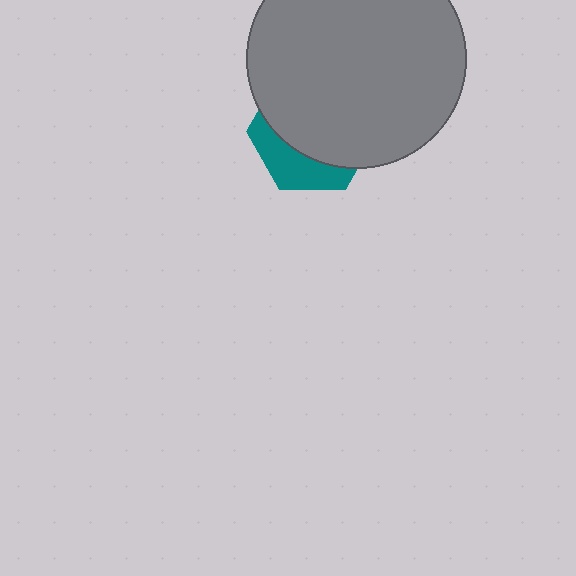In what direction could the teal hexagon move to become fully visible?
The teal hexagon could move down. That would shift it out from behind the gray circle entirely.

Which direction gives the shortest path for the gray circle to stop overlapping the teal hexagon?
Moving up gives the shortest separation.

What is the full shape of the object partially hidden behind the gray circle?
The partially hidden object is a teal hexagon.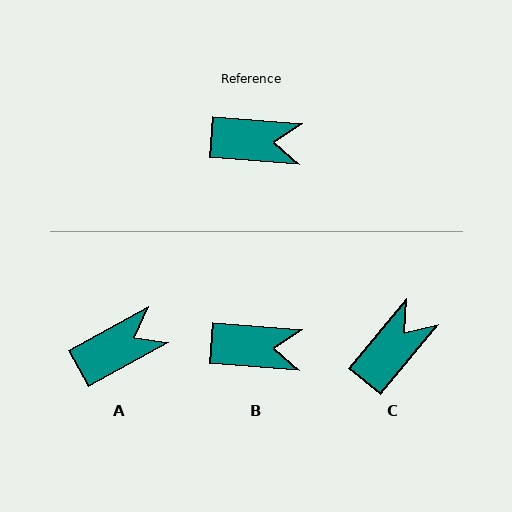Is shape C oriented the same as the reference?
No, it is off by about 55 degrees.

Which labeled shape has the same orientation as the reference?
B.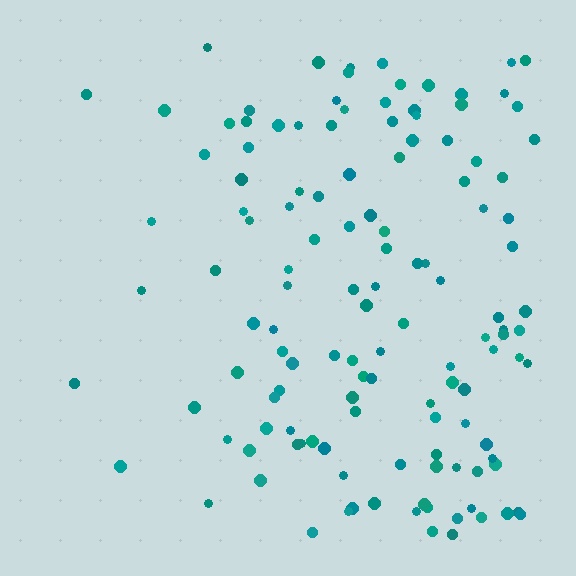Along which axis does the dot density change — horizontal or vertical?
Horizontal.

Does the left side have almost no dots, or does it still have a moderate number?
Still a moderate number, just noticeably fewer than the right.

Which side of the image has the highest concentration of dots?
The right.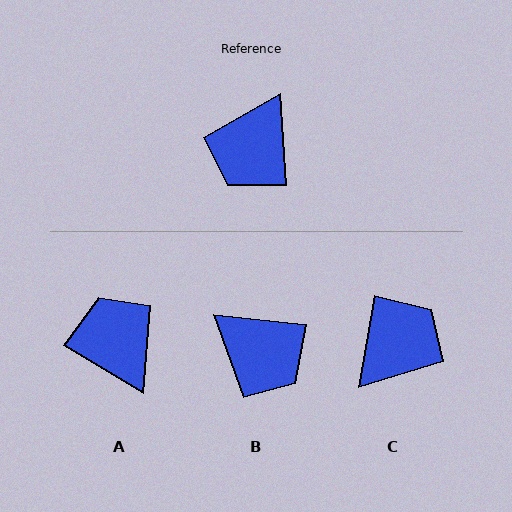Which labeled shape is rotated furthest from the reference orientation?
C, about 166 degrees away.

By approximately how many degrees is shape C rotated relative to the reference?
Approximately 166 degrees counter-clockwise.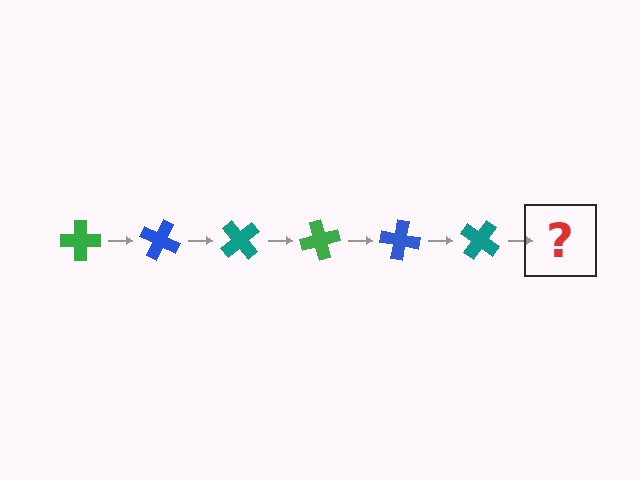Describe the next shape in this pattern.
It should be a green cross, rotated 150 degrees from the start.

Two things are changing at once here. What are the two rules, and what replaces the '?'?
The two rules are that it rotates 25 degrees each step and the color cycles through green, blue, and teal. The '?' should be a green cross, rotated 150 degrees from the start.